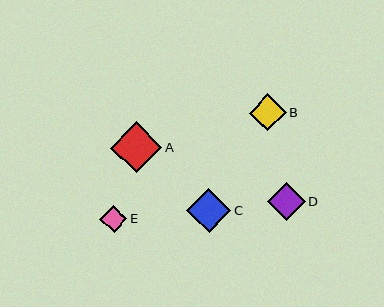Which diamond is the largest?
Diamond A is the largest with a size of approximately 51 pixels.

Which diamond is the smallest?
Diamond E is the smallest with a size of approximately 27 pixels.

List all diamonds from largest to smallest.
From largest to smallest: A, C, D, B, E.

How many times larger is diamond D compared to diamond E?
Diamond D is approximately 1.4 times the size of diamond E.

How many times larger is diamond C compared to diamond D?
Diamond C is approximately 1.2 times the size of diamond D.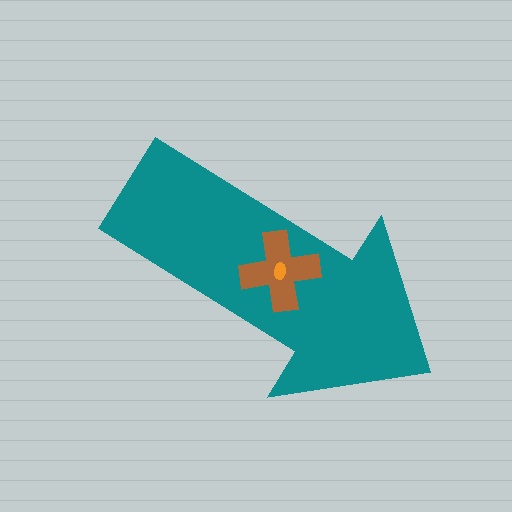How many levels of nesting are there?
3.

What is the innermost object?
The orange ellipse.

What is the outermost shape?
The teal arrow.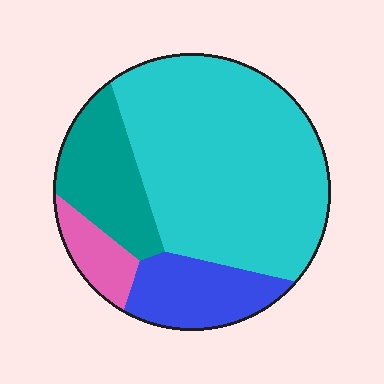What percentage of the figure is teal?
Teal takes up less than a quarter of the figure.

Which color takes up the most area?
Cyan, at roughly 60%.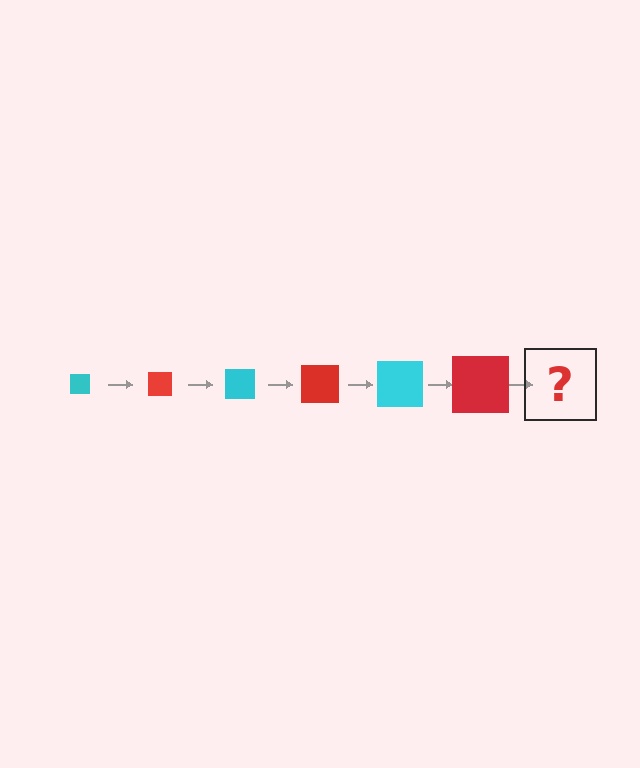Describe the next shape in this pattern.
It should be a cyan square, larger than the previous one.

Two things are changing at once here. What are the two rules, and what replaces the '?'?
The two rules are that the square grows larger each step and the color cycles through cyan and red. The '?' should be a cyan square, larger than the previous one.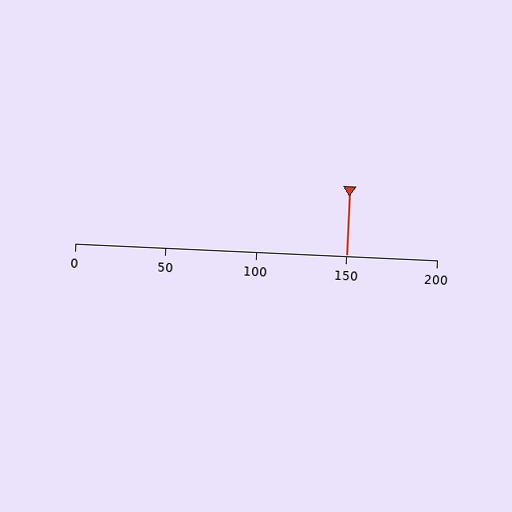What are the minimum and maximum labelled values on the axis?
The axis runs from 0 to 200.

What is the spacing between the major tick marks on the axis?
The major ticks are spaced 50 apart.